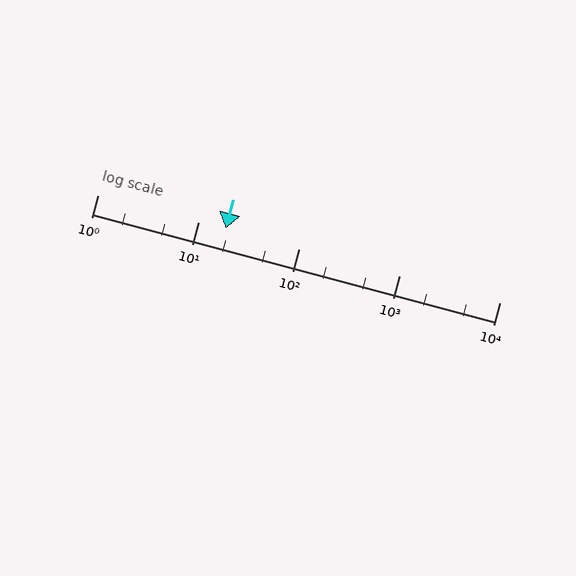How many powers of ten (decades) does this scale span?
The scale spans 4 decades, from 1 to 10000.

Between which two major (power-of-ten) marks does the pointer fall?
The pointer is between 10 and 100.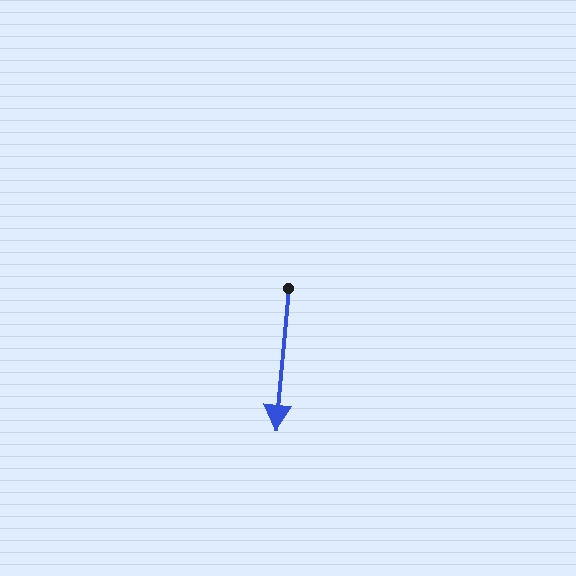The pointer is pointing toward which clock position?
Roughly 6 o'clock.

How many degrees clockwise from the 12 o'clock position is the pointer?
Approximately 185 degrees.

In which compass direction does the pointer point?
South.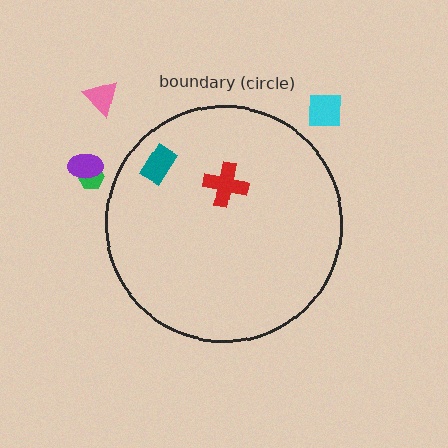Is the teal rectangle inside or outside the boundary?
Inside.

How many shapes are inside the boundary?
2 inside, 4 outside.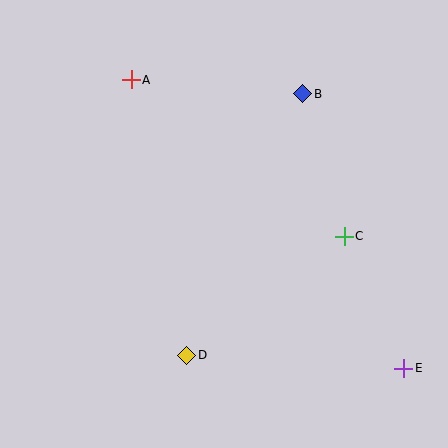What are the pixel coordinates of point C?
Point C is at (344, 236).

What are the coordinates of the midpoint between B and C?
The midpoint between B and C is at (324, 165).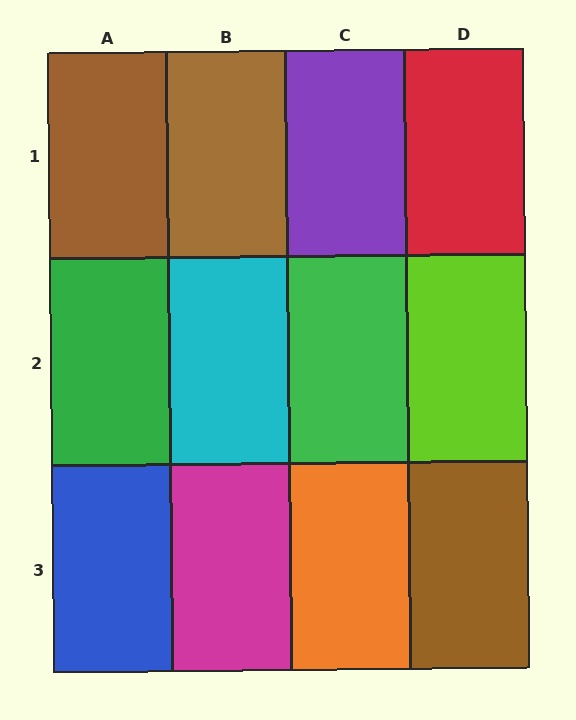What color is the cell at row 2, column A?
Green.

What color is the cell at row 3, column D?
Brown.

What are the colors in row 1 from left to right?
Brown, brown, purple, red.